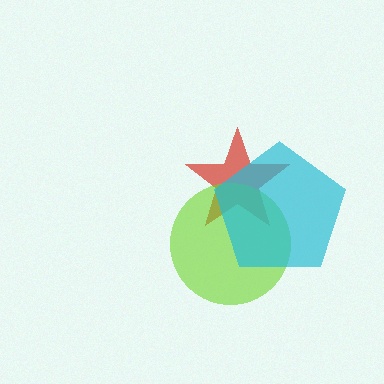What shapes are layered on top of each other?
The layered shapes are: a red star, a lime circle, a cyan pentagon.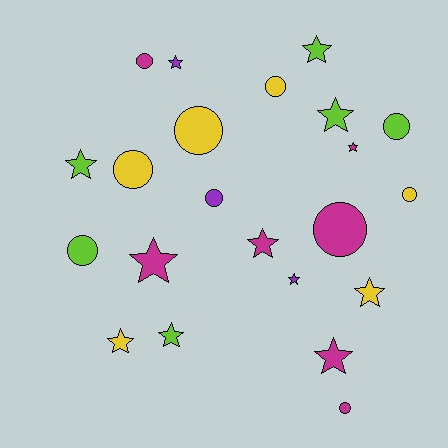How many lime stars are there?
There are 4 lime stars.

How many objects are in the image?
There are 22 objects.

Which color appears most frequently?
Magenta, with 7 objects.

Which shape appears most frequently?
Star, with 12 objects.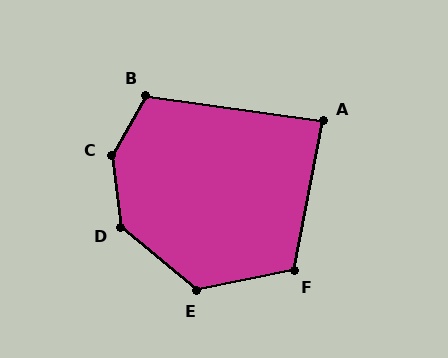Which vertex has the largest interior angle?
C, at approximately 144 degrees.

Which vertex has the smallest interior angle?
A, at approximately 87 degrees.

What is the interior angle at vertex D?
Approximately 136 degrees (obtuse).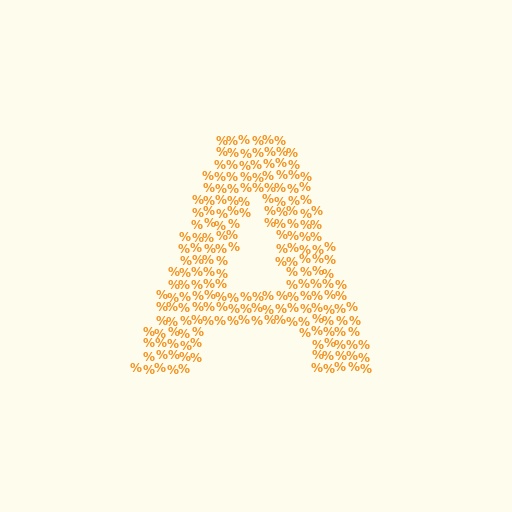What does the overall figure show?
The overall figure shows the letter A.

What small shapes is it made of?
It is made of small percent signs.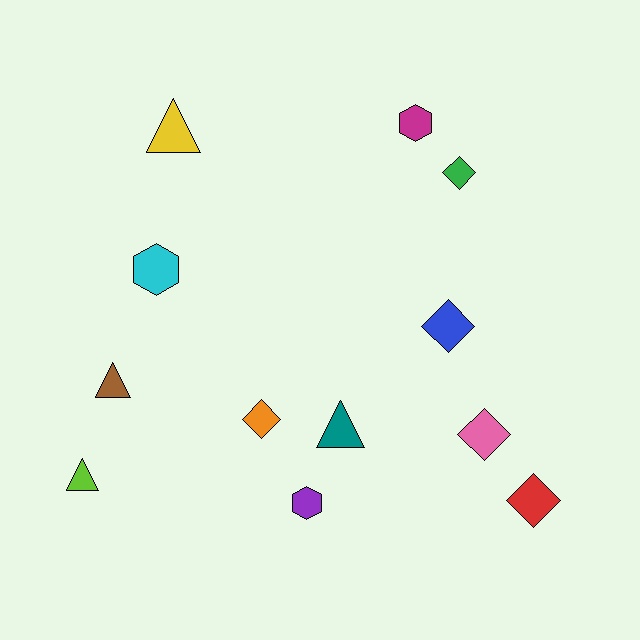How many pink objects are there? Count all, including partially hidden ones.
There is 1 pink object.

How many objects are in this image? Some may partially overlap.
There are 12 objects.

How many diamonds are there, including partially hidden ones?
There are 5 diamonds.